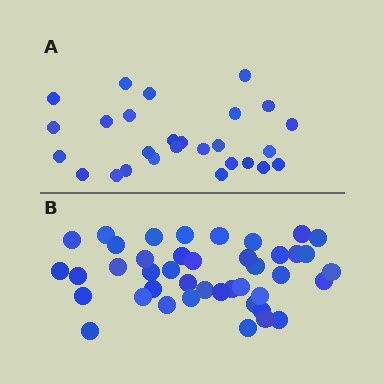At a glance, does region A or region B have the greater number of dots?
Region B (the bottom region) has more dots.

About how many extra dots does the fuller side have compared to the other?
Region B has approximately 15 more dots than region A.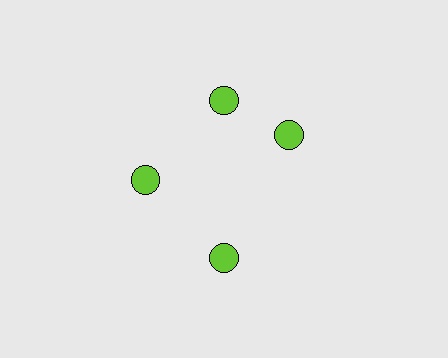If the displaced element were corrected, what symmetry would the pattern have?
It would have 4-fold rotational symmetry — the pattern would map onto itself every 90 degrees.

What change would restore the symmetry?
The symmetry would be restored by rotating it back into even spacing with its neighbors so that all 4 circles sit at equal angles and equal distance from the center.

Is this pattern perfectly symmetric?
No. The 4 lime circles are arranged in a ring, but one element near the 3 o'clock position is rotated out of alignment along the ring, breaking the 4-fold rotational symmetry.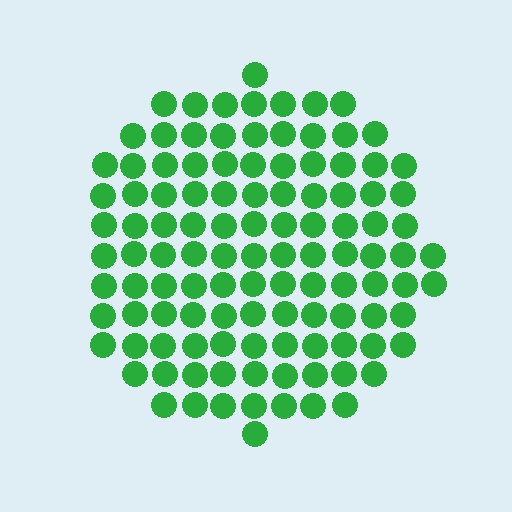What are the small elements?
The small elements are circles.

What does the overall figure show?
The overall figure shows a circle.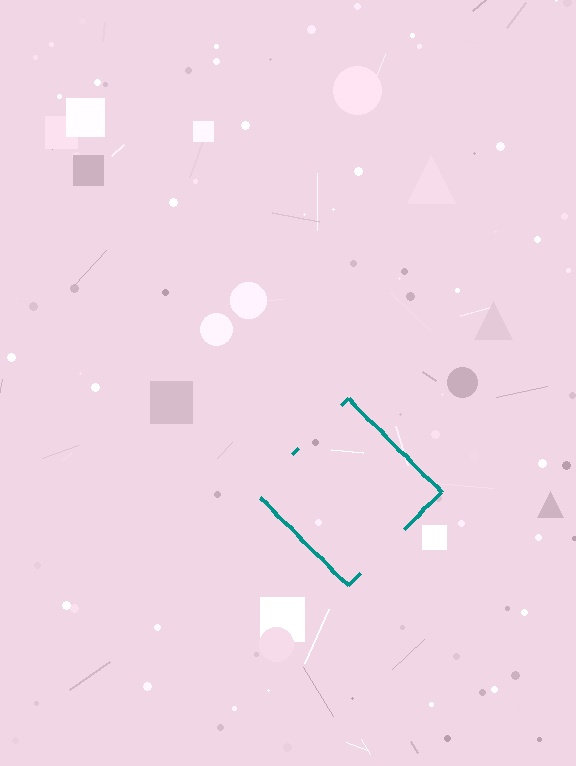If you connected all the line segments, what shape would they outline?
They would outline a diamond.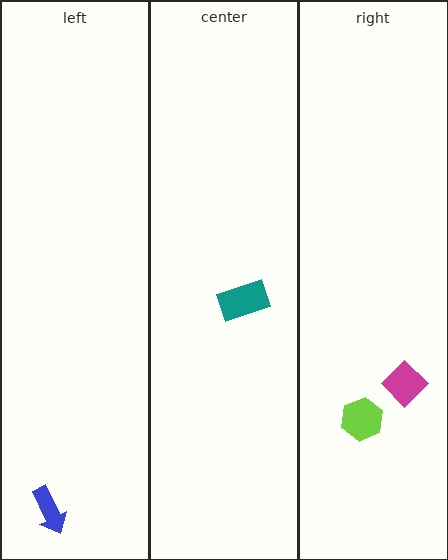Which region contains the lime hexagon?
The right region.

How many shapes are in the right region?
2.